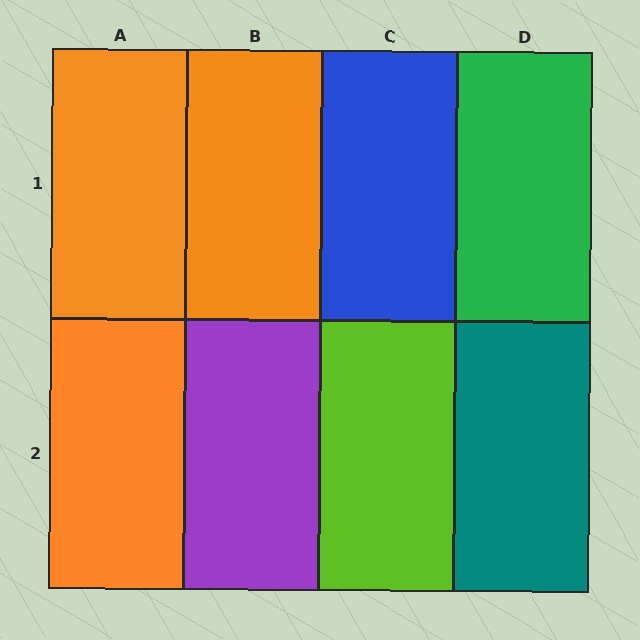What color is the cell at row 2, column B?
Purple.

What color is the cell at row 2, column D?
Teal.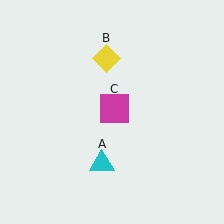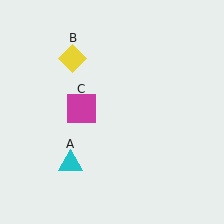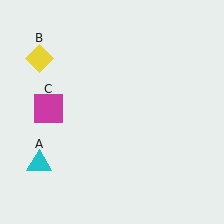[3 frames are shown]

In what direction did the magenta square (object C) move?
The magenta square (object C) moved left.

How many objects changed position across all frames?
3 objects changed position: cyan triangle (object A), yellow diamond (object B), magenta square (object C).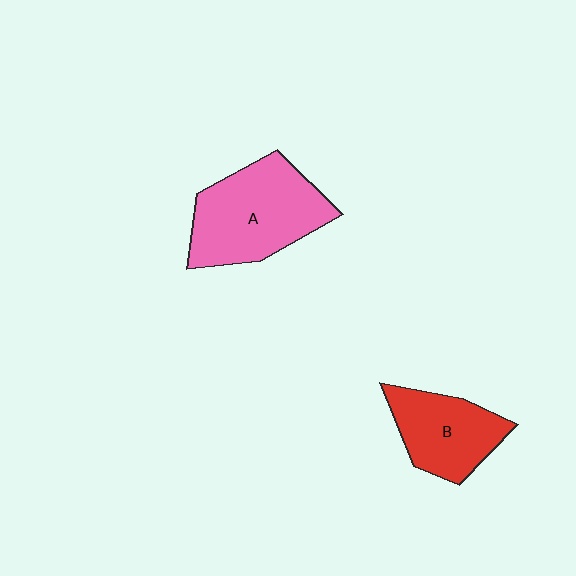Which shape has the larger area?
Shape A (pink).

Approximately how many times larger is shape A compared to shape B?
Approximately 1.4 times.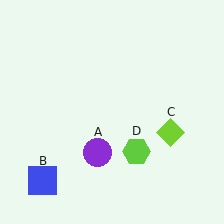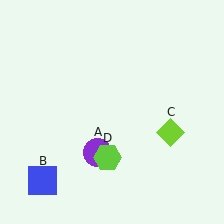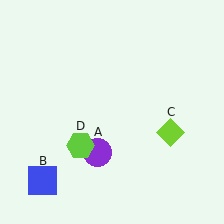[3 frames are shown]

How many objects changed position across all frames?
1 object changed position: lime hexagon (object D).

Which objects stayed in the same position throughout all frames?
Purple circle (object A) and blue square (object B) and lime diamond (object C) remained stationary.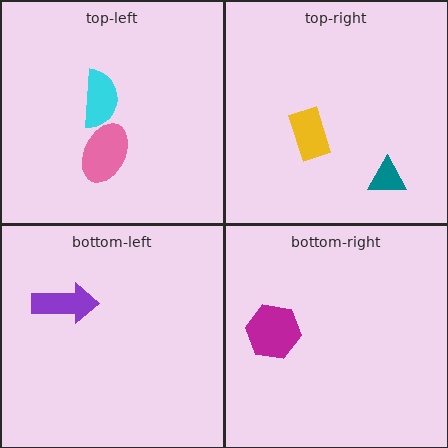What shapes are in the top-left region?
The cyan semicircle, the pink ellipse.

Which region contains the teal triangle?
The top-right region.